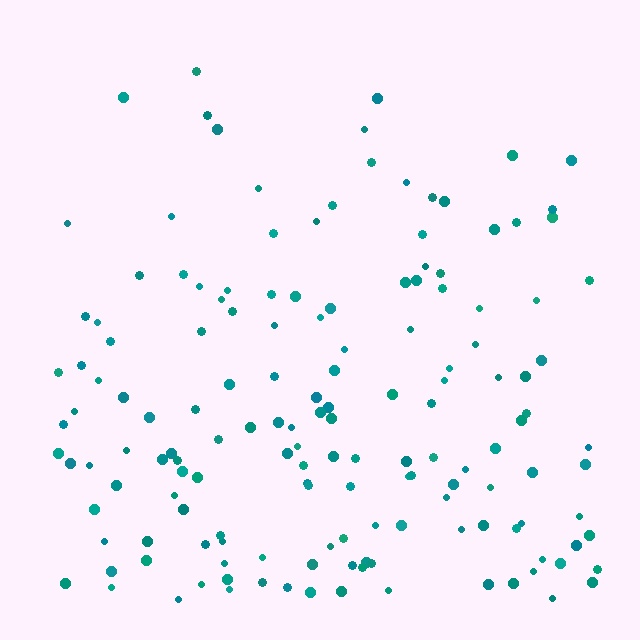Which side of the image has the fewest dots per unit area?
The top.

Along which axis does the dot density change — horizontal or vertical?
Vertical.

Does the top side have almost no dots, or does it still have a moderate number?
Still a moderate number, just noticeably fewer than the bottom.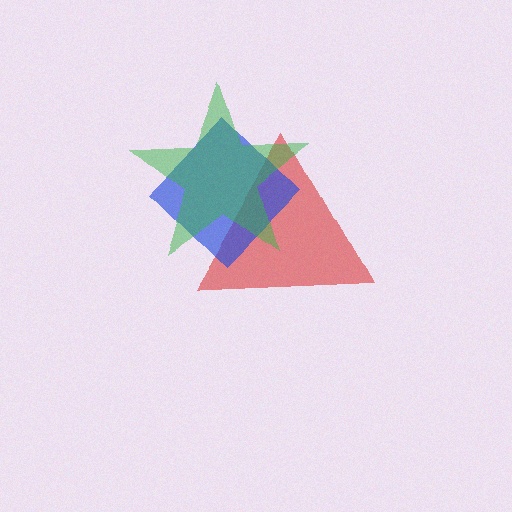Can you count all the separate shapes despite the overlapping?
Yes, there are 3 separate shapes.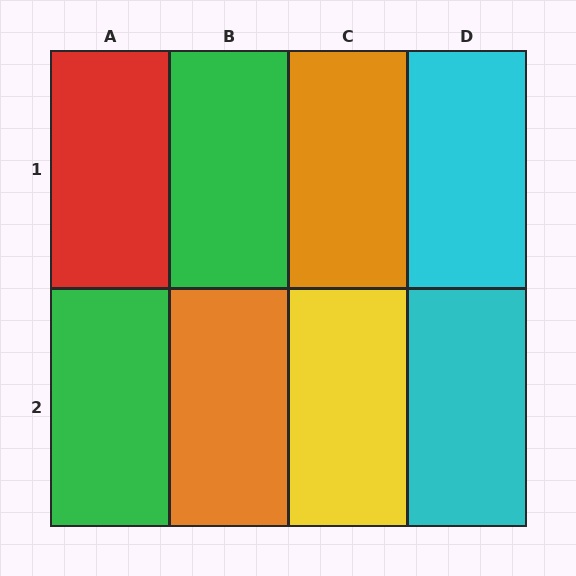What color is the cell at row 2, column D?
Cyan.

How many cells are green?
2 cells are green.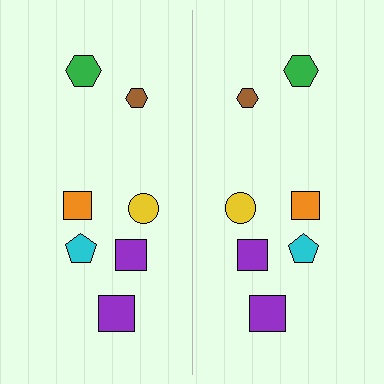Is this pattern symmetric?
Yes, this pattern has bilateral (reflection) symmetry.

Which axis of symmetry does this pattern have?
The pattern has a vertical axis of symmetry running through the center of the image.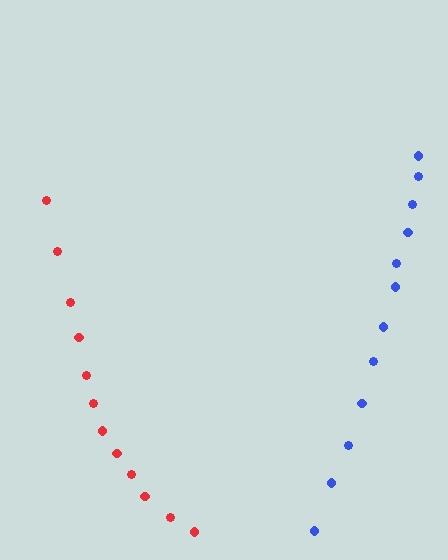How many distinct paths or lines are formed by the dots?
There are 2 distinct paths.